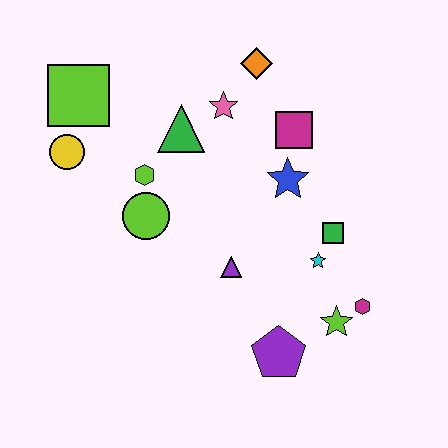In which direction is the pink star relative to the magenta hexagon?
The pink star is above the magenta hexagon.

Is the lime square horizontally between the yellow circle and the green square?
Yes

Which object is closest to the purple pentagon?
The lime star is closest to the purple pentagon.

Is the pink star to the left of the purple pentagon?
Yes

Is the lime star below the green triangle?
Yes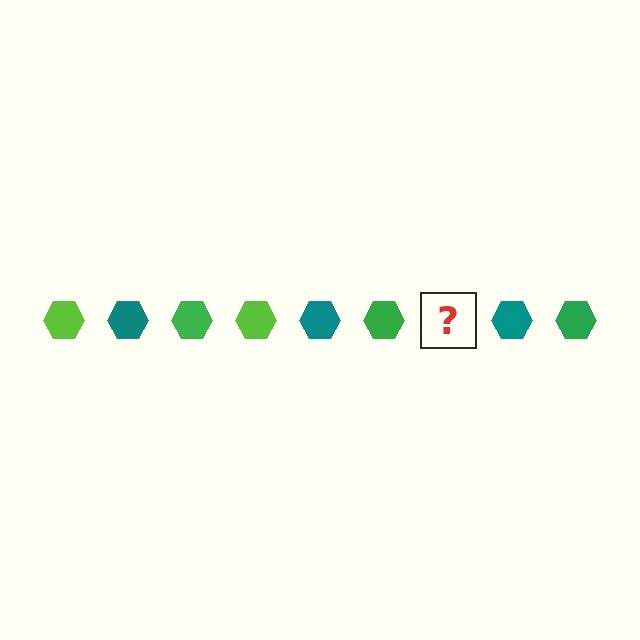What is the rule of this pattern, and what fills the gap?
The rule is that the pattern cycles through lime, teal, green hexagons. The gap should be filled with a lime hexagon.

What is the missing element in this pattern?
The missing element is a lime hexagon.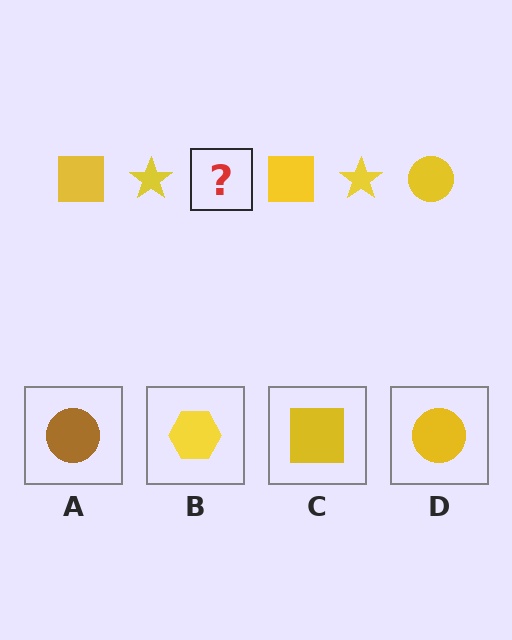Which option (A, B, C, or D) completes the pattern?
D.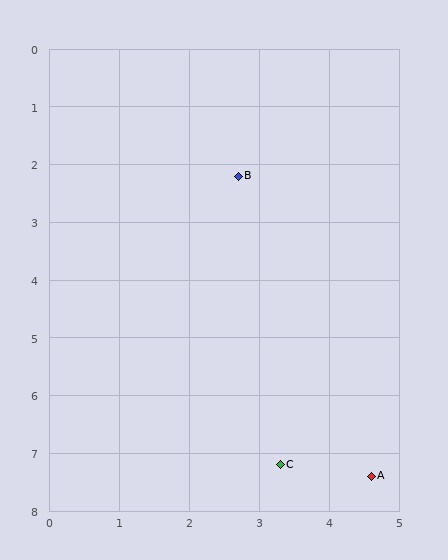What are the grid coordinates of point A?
Point A is at approximately (4.6, 7.4).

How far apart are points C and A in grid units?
Points C and A are about 1.3 grid units apart.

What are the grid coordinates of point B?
Point B is at approximately (2.7, 2.2).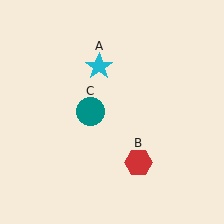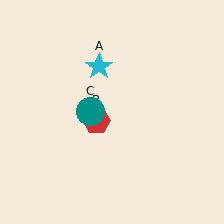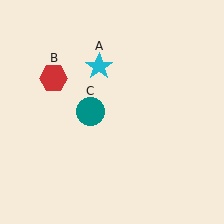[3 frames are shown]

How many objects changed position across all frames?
1 object changed position: red hexagon (object B).